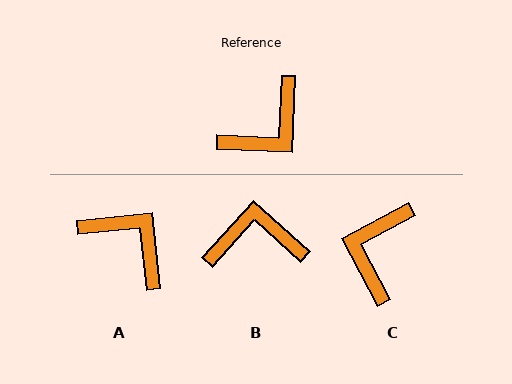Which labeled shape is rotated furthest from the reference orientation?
C, about 150 degrees away.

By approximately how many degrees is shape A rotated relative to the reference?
Approximately 98 degrees counter-clockwise.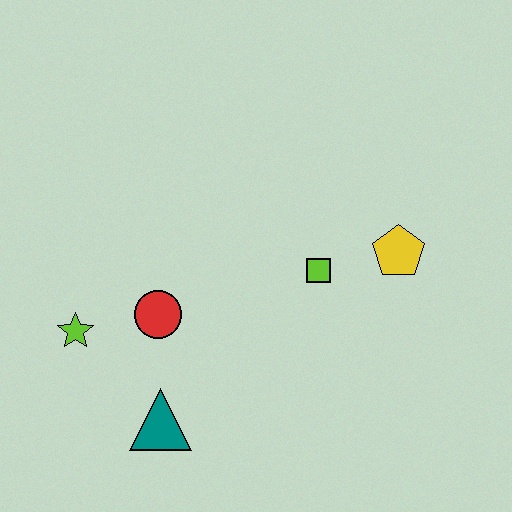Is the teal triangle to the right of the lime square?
No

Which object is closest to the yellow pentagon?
The lime square is closest to the yellow pentagon.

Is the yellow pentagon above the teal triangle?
Yes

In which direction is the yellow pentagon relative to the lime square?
The yellow pentagon is to the right of the lime square.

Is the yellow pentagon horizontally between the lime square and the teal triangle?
No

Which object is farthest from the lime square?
The lime star is farthest from the lime square.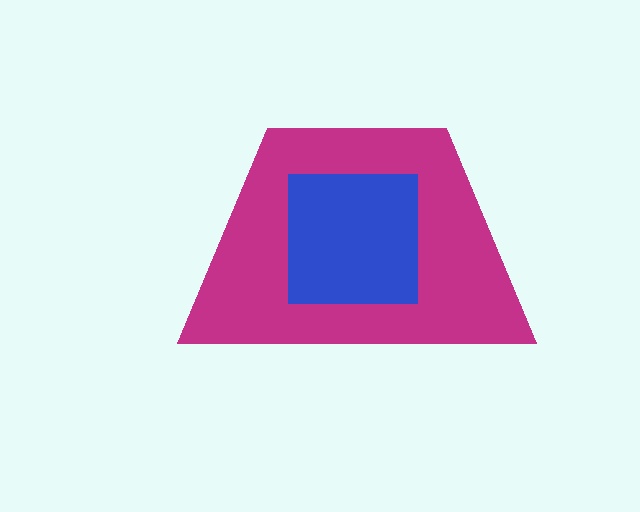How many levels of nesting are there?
2.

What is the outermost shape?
The magenta trapezoid.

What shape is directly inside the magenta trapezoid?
The blue square.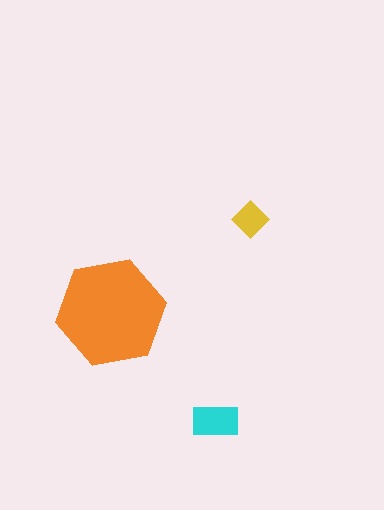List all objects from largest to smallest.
The orange hexagon, the cyan rectangle, the yellow diamond.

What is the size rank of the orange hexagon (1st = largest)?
1st.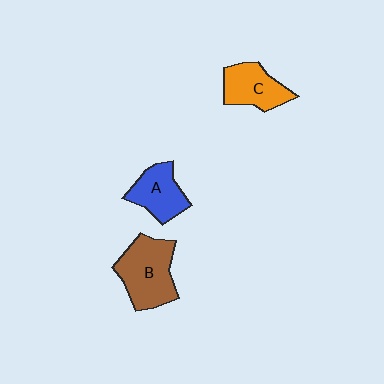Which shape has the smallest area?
Shape A (blue).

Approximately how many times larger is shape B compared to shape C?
Approximately 1.4 times.